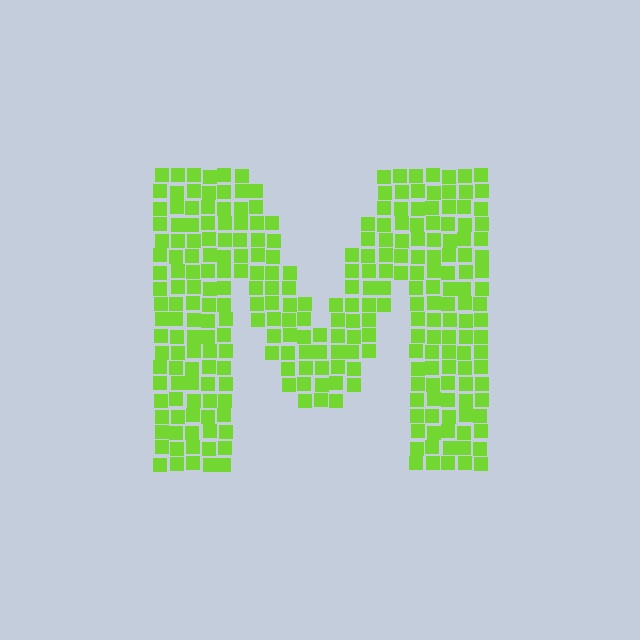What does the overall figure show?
The overall figure shows the letter M.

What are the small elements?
The small elements are squares.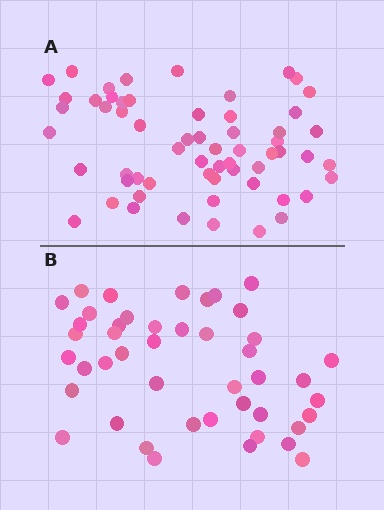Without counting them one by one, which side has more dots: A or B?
Region A (the top region) has more dots.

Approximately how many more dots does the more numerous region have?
Region A has approximately 15 more dots than region B.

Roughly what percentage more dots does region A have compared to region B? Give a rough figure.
About 35% more.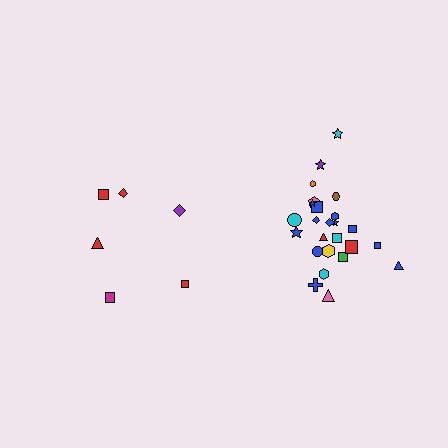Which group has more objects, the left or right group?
The right group.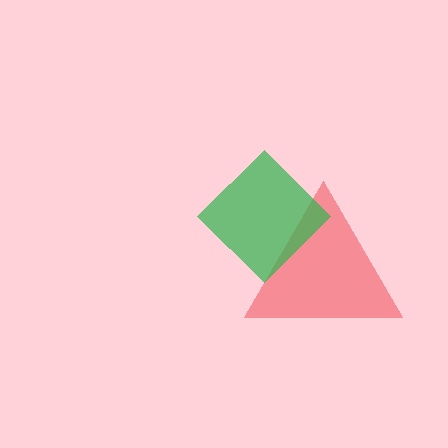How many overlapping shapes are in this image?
There are 2 overlapping shapes in the image.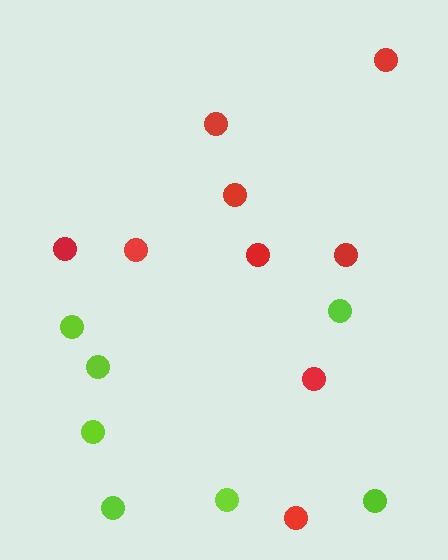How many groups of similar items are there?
There are 2 groups: one group of red circles (9) and one group of lime circles (7).